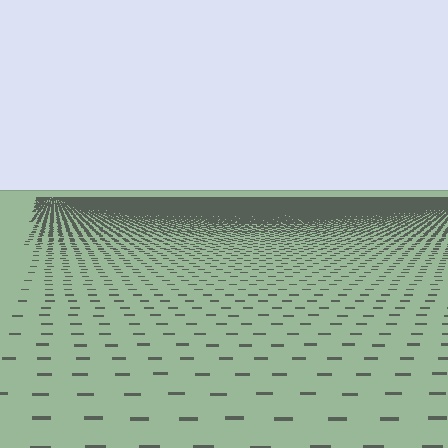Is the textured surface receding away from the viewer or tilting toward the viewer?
The surface is receding away from the viewer. Texture elements get smaller and denser toward the top.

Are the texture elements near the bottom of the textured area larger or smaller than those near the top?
Larger. Near the bottom, elements are closer to the viewer and appear at a bigger on-screen size.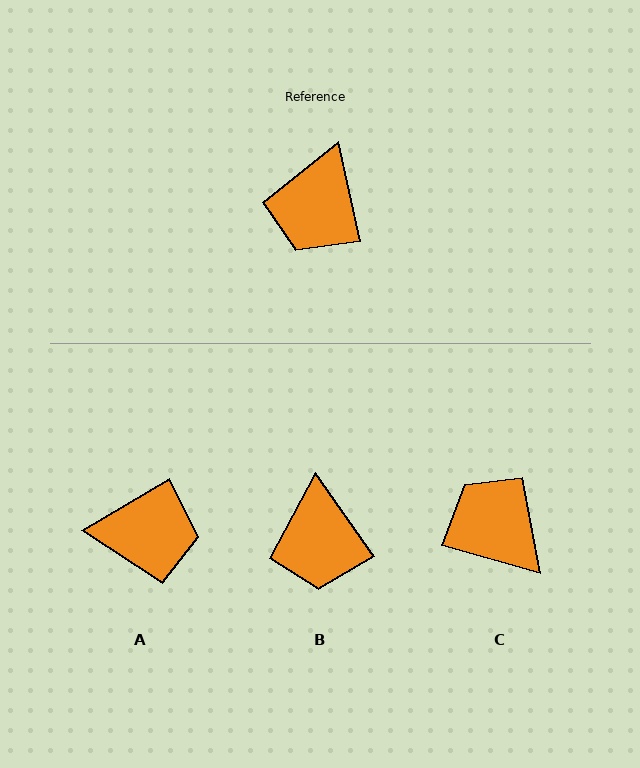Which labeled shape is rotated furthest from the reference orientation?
C, about 118 degrees away.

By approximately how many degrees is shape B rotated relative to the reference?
Approximately 23 degrees counter-clockwise.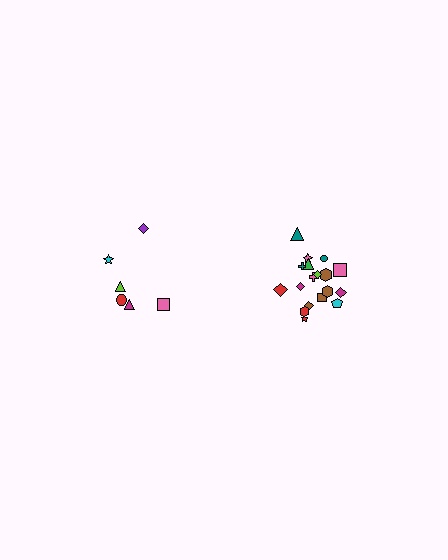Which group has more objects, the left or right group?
The right group.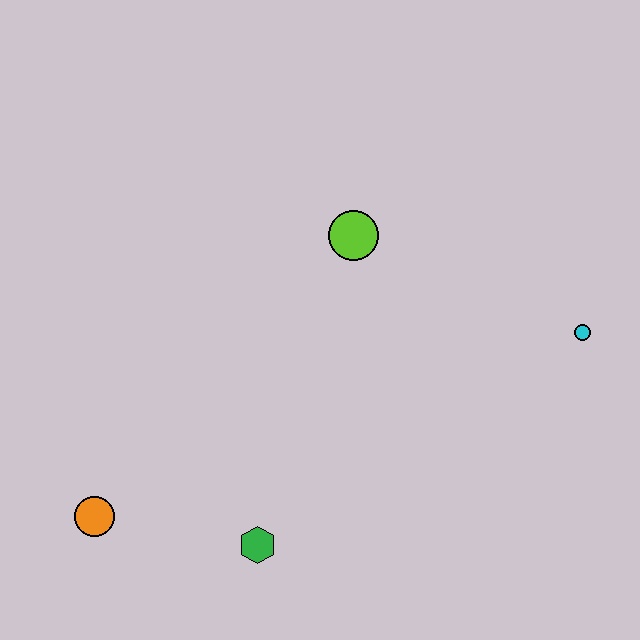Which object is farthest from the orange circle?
The cyan circle is farthest from the orange circle.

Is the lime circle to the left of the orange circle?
No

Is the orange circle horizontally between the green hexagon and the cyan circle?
No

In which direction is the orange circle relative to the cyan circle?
The orange circle is to the left of the cyan circle.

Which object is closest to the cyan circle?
The lime circle is closest to the cyan circle.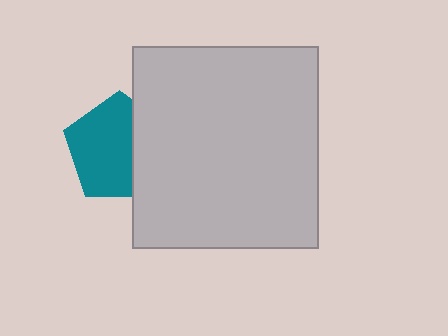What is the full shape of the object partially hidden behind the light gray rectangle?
The partially hidden object is a teal pentagon.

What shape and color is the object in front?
The object in front is a light gray rectangle.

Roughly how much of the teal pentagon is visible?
About half of it is visible (roughly 65%).